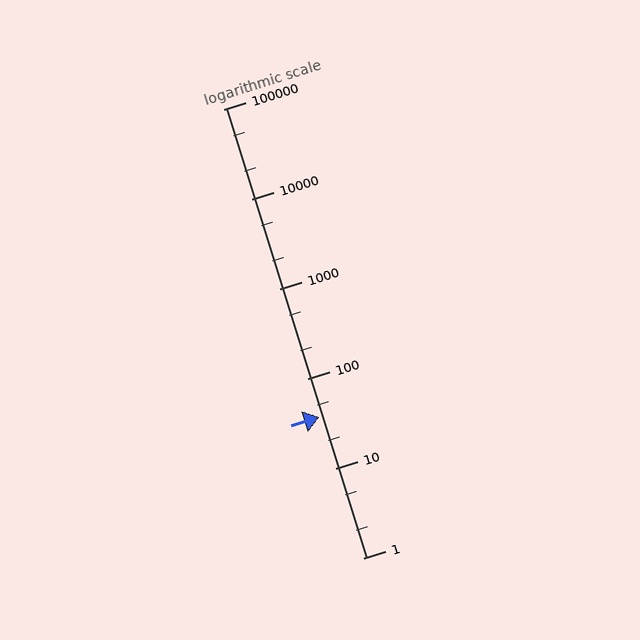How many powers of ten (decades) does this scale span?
The scale spans 5 decades, from 1 to 100000.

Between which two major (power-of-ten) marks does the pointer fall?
The pointer is between 10 and 100.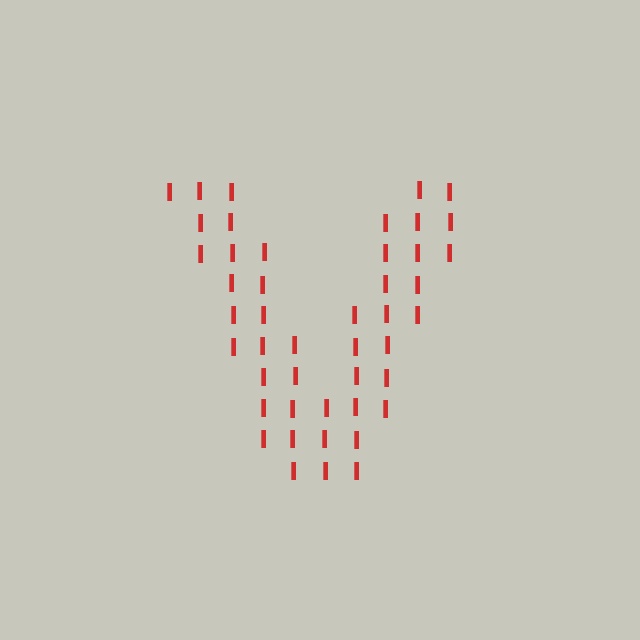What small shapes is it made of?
It is made of small letter I's.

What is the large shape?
The large shape is the letter V.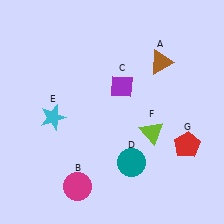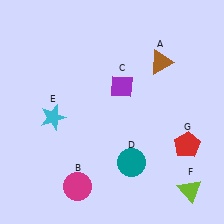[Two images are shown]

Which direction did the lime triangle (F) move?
The lime triangle (F) moved down.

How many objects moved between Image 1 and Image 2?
1 object moved between the two images.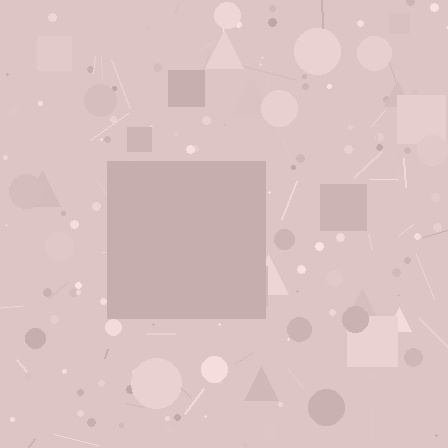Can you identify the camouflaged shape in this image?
The camouflaged shape is a square.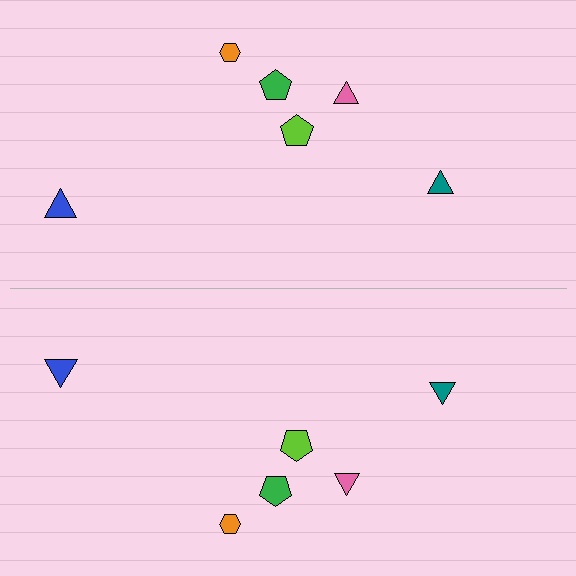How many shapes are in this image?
There are 12 shapes in this image.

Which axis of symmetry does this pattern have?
The pattern has a horizontal axis of symmetry running through the center of the image.